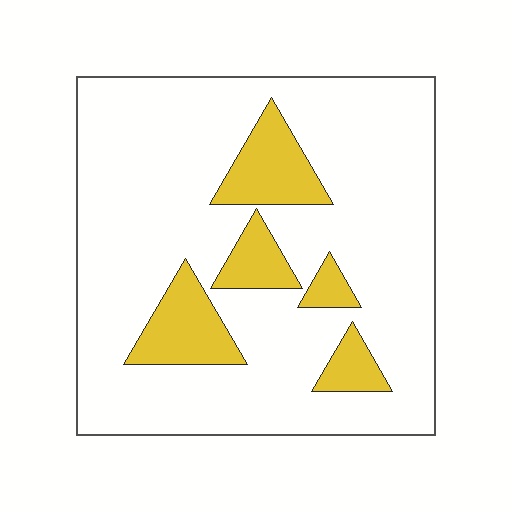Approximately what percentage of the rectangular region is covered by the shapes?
Approximately 15%.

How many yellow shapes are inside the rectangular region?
5.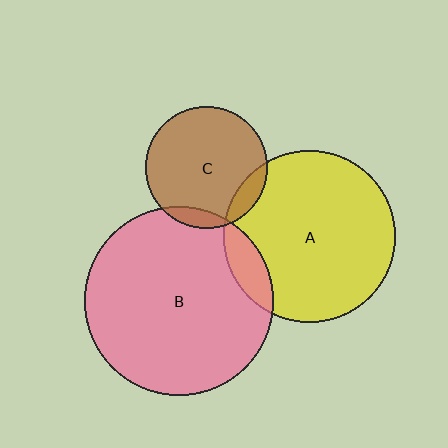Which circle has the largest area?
Circle B (pink).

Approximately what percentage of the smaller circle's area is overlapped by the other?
Approximately 10%.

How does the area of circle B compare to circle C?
Approximately 2.4 times.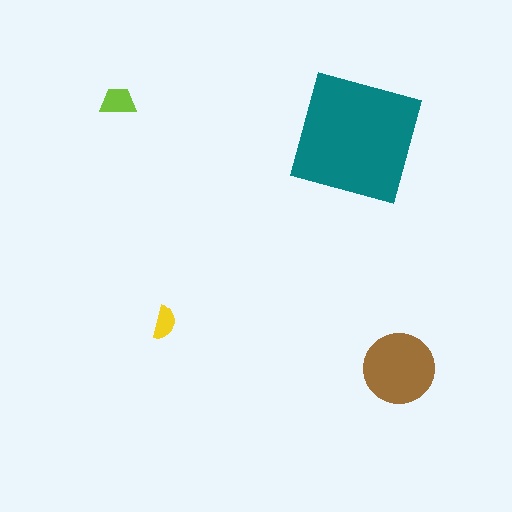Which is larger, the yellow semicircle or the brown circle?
The brown circle.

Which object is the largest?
The teal square.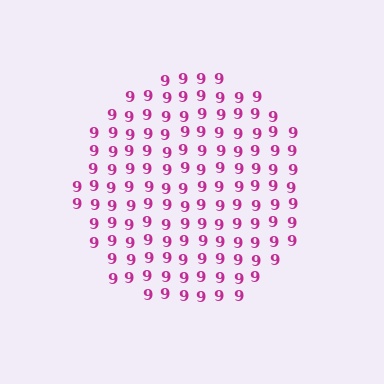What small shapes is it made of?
It is made of small digit 9's.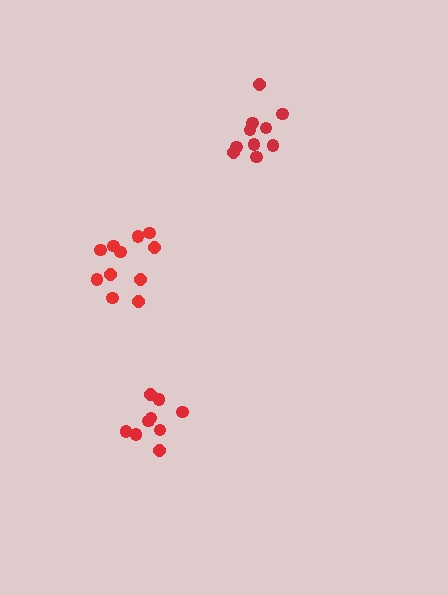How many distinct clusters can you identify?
There are 3 distinct clusters.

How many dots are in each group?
Group 1: 9 dots, Group 2: 11 dots, Group 3: 10 dots (30 total).